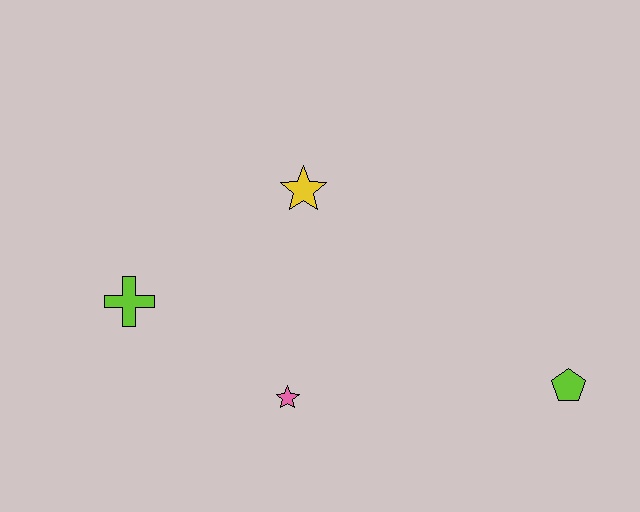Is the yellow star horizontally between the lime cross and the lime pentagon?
Yes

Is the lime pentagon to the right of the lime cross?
Yes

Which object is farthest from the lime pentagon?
The lime cross is farthest from the lime pentagon.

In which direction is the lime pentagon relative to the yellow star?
The lime pentagon is to the right of the yellow star.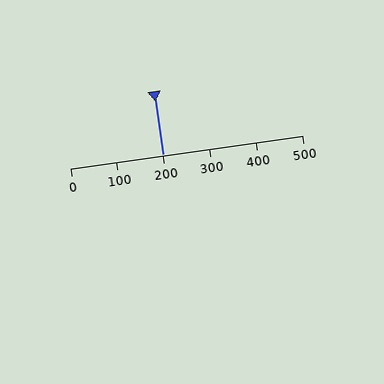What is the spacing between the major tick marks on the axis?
The major ticks are spaced 100 apart.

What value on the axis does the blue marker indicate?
The marker indicates approximately 200.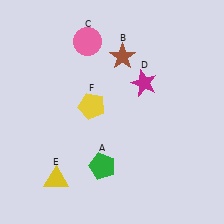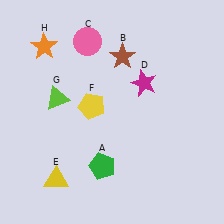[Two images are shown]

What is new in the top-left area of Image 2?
An orange star (H) was added in the top-left area of Image 2.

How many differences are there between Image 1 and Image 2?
There are 2 differences between the two images.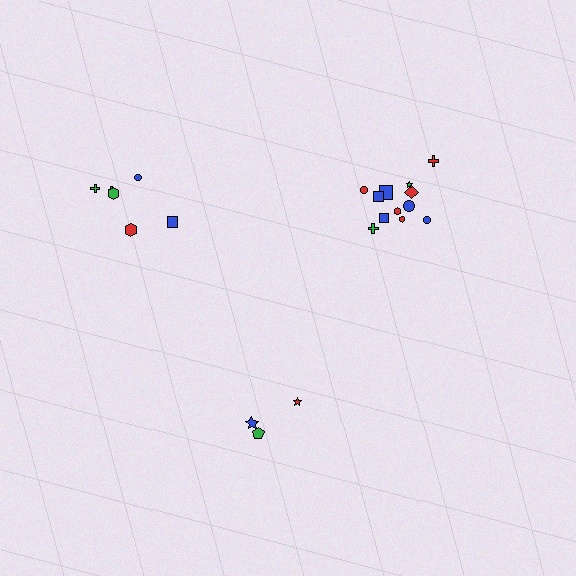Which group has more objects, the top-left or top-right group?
The top-right group.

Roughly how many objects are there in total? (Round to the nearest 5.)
Roughly 20 objects in total.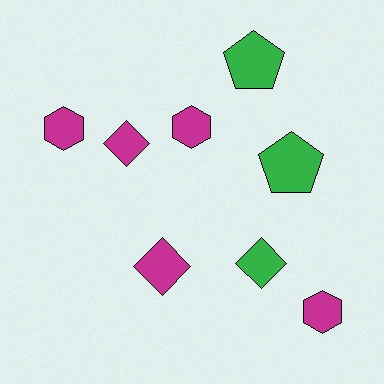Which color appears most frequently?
Magenta, with 5 objects.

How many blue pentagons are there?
There are no blue pentagons.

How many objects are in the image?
There are 8 objects.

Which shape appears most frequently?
Hexagon, with 3 objects.